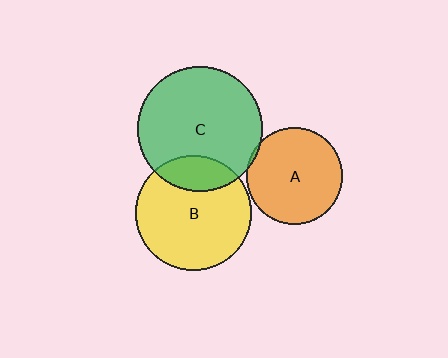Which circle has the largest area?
Circle C (green).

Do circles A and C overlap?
Yes.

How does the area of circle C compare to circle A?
Approximately 1.7 times.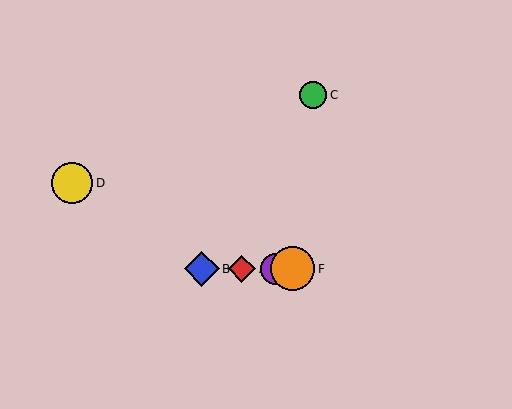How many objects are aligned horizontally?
4 objects (A, B, E, F) are aligned horizontally.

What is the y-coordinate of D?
Object D is at y≈183.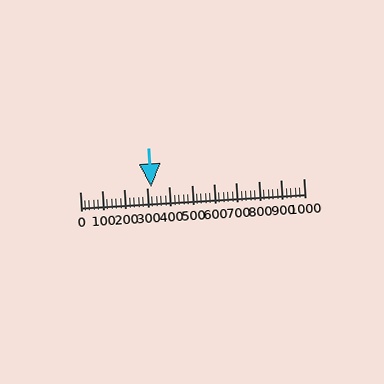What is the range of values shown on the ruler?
The ruler shows values from 0 to 1000.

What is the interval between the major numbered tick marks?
The major tick marks are spaced 100 units apart.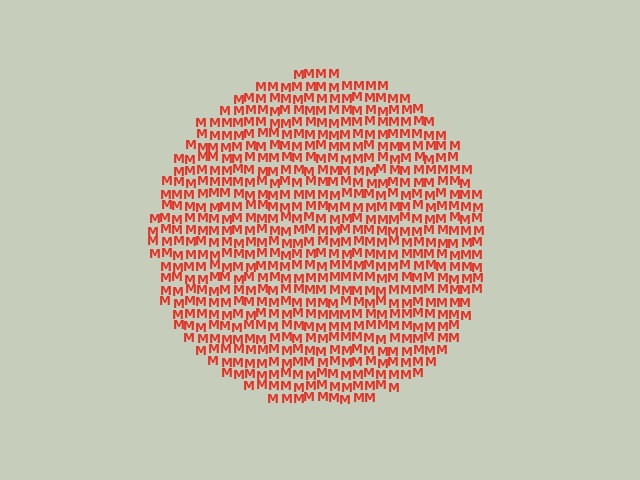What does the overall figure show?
The overall figure shows a circle.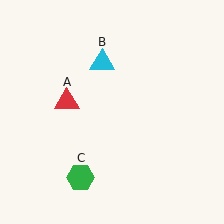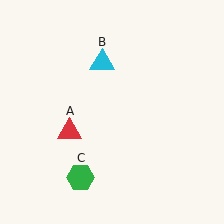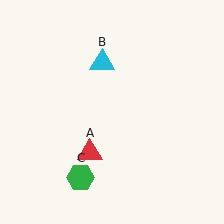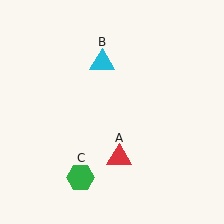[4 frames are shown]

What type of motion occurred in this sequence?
The red triangle (object A) rotated counterclockwise around the center of the scene.